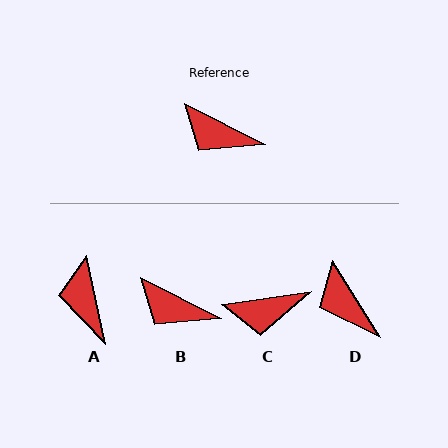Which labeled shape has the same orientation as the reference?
B.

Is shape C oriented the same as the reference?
No, it is off by about 35 degrees.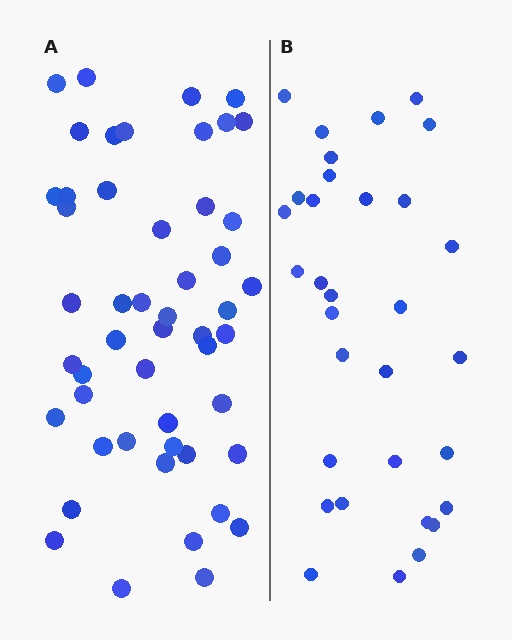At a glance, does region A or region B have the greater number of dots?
Region A (the left region) has more dots.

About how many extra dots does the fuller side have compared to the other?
Region A has approximately 20 more dots than region B.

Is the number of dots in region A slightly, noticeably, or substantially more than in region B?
Region A has substantially more. The ratio is roughly 1.6 to 1.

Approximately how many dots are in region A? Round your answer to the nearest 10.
About 50 dots.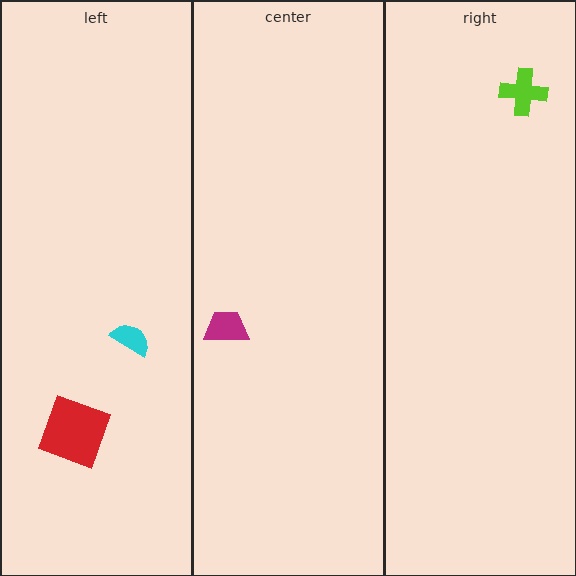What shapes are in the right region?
The lime cross.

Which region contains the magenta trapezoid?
The center region.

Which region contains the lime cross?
The right region.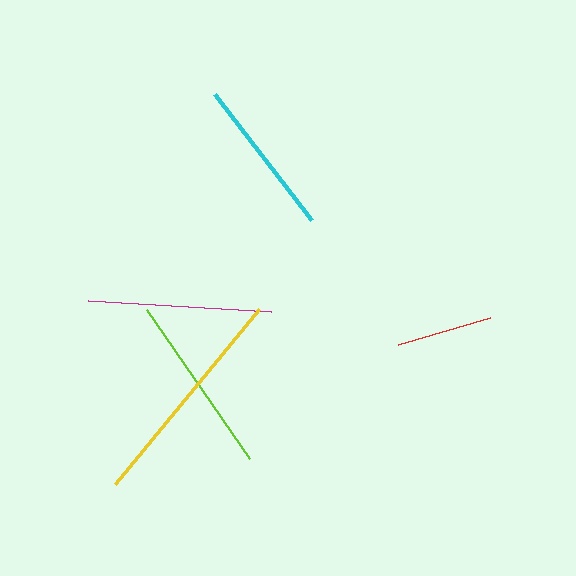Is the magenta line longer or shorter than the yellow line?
The yellow line is longer than the magenta line.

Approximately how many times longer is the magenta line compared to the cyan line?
The magenta line is approximately 1.2 times the length of the cyan line.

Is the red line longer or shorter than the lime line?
The lime line is longer than the red line.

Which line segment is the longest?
The yellow line is the longest at approximately 226 pixels.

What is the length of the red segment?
The red segment is approximately 96 pixels long.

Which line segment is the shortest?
The red line is the shortest at approximately 96 pixels.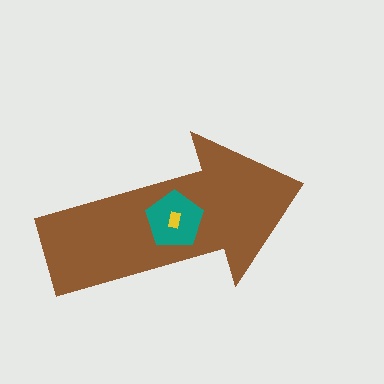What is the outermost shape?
The brown arrow.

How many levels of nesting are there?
3.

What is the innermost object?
The yellow rectangle.